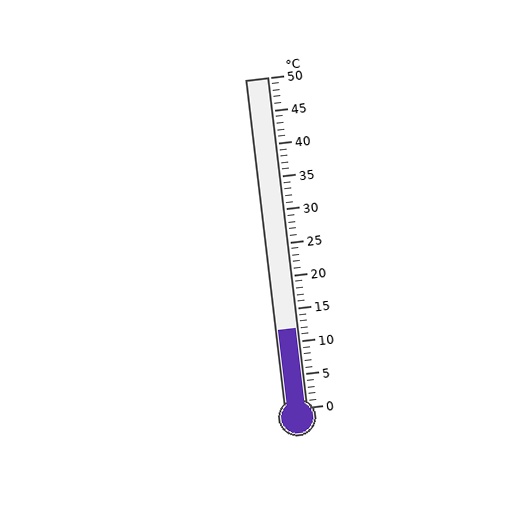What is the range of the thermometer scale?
The thermometer scale ranges from 0°C to 50°C.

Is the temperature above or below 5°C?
The temperature is above 5°C.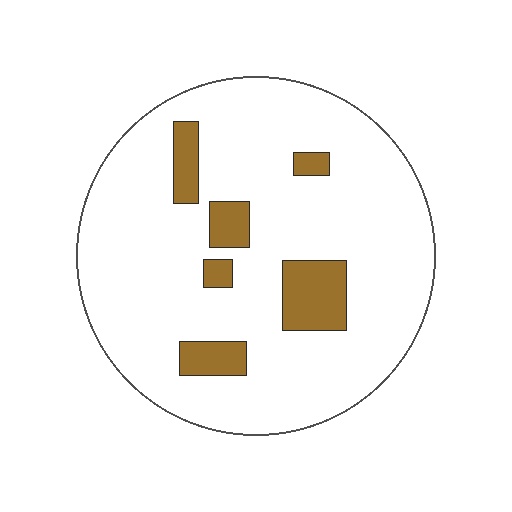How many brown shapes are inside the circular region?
6.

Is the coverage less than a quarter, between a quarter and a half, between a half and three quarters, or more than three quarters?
Less than a quarter.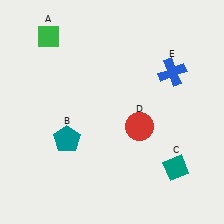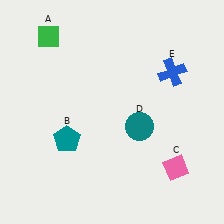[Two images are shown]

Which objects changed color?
C changed from teal to pink. D changed from red to teal.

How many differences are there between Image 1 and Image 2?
There are 2 differences between the two images.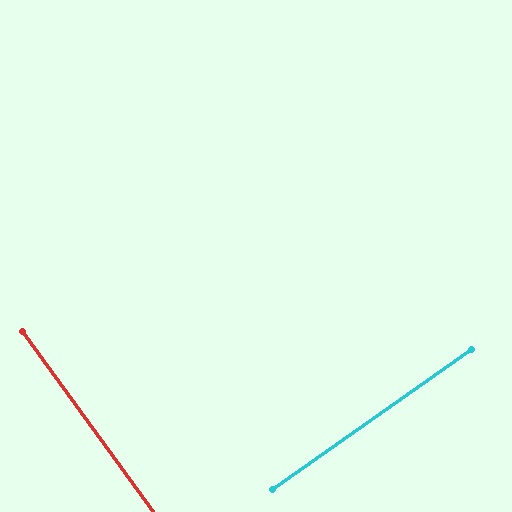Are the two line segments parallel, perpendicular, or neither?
Perpendicular — they meet at approximately 89°.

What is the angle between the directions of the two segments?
Approximately 89 degrees.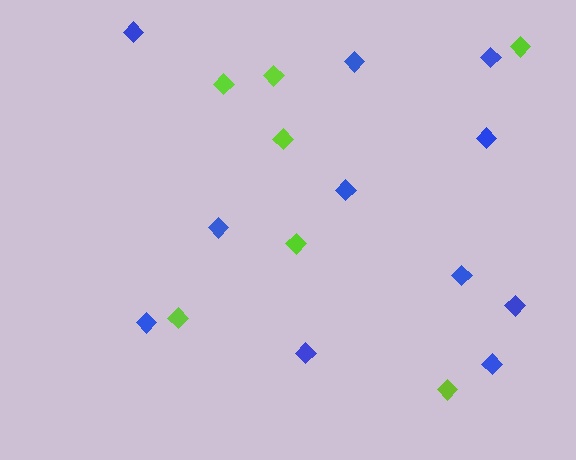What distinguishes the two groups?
There are 2 groups: one group of blue diamonds (11) and one group of lime diamonds (7).